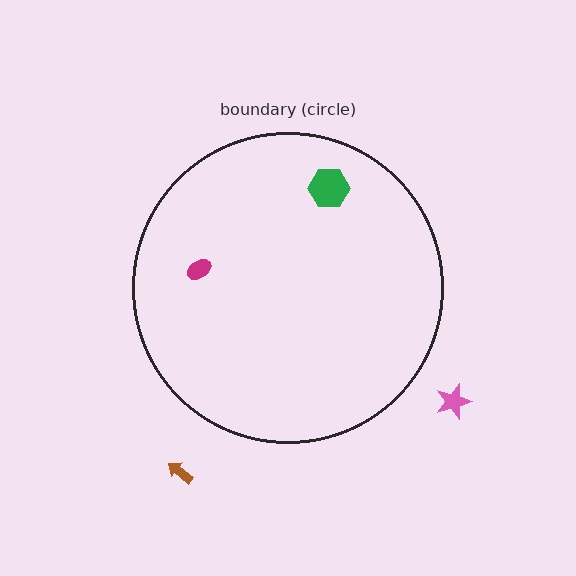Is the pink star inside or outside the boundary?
Outside.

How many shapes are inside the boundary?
2 inside, 2 outside.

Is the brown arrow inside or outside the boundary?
Outside.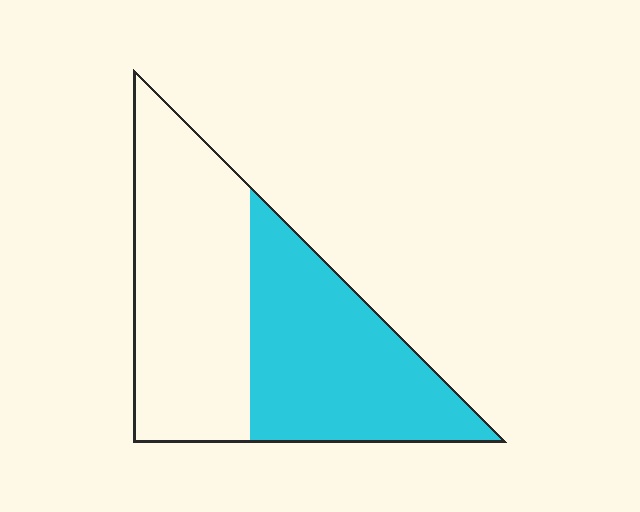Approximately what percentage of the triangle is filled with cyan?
Approximately 45%.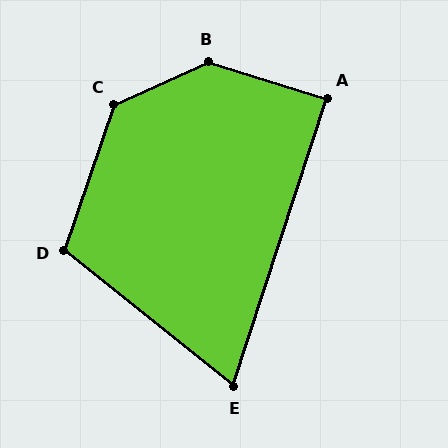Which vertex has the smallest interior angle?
E, at approximately 69 degrees.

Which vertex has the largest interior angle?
B, at approximately 139 degrees.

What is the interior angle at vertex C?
Approximately 133 degrees (obtuse).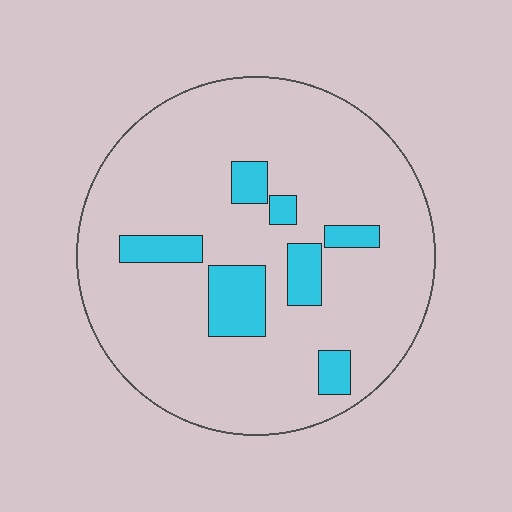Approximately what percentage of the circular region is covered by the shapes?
Approximately 15%.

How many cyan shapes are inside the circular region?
7.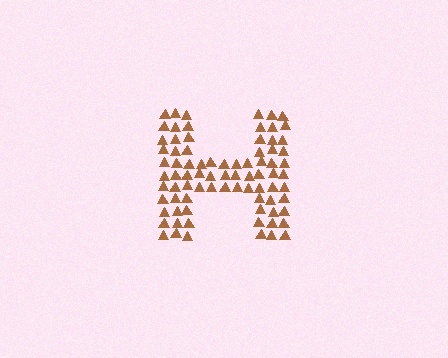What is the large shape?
The large shape is the letter H.